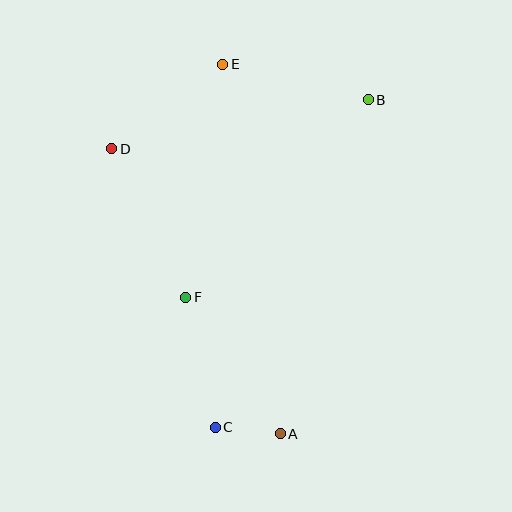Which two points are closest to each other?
Points A and C are closest to each other.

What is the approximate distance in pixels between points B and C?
The distance between B and C is approximately 362 pixels.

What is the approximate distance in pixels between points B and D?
The distance between B and D is approximately 262 pixels.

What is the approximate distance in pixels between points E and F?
The distance between E and F is approximately 236 pixels.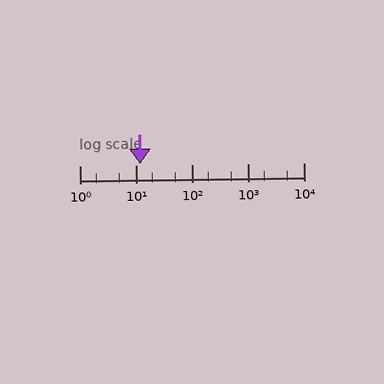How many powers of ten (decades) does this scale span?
The scale spans 4 decades, from 1 to 10000.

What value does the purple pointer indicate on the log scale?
The pointer indicates approximately 12.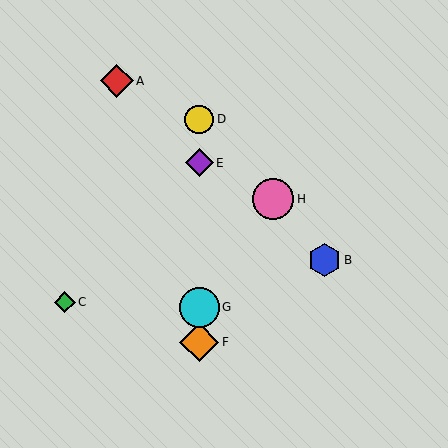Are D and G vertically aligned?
Yes, both are at x≈199.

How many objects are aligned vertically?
4 objects (D, E, F, G) are aligned vertically.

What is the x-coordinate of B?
Object B is at x≈325.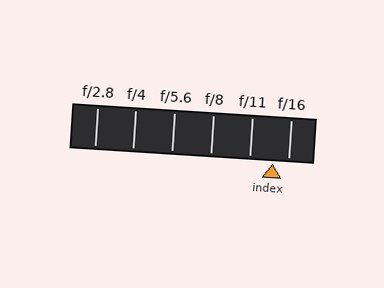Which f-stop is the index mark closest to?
The index mark is closest to f/16.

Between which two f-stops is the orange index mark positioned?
The index mark is between f/11 and f/16.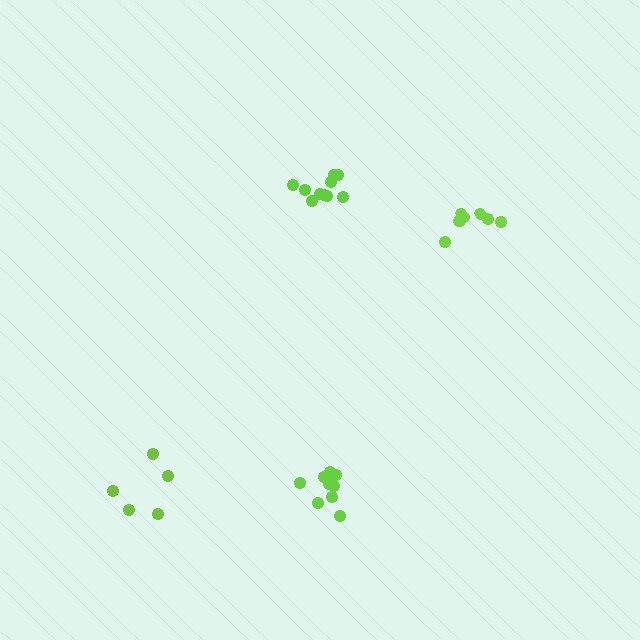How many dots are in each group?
Group 1: 9 dots, Group 2: 10 dots, Group 3: 5 dots, Group 4: 8 dots (32 total).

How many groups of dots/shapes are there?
There are 4 groups.